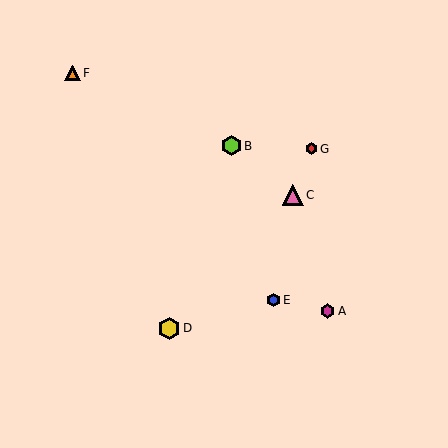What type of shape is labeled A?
Shape A is a magenta hexagon.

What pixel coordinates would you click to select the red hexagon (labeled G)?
Click at (311, 149) to select the red hexagon G.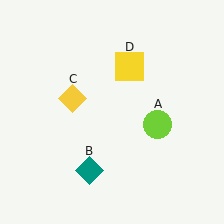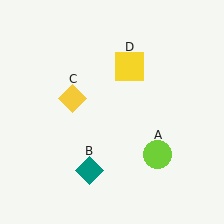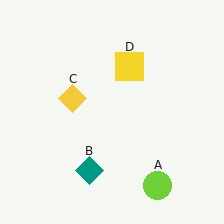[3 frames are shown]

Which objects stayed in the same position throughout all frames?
Teal diamond (object B) and yellow diamond (object C) and yellow square (object D) remained stationary.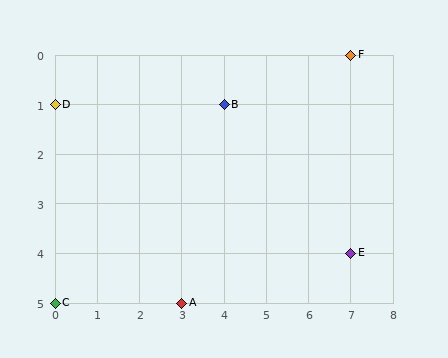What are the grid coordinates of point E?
Point E is at grid coordinates (7, 4).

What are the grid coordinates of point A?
Point A is at grid coordinates (3, 5).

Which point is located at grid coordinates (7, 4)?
Point E is at (7, 4).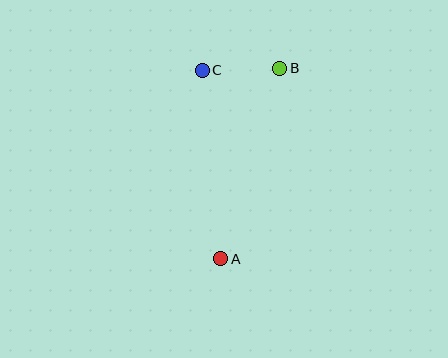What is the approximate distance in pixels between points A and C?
The distance between A and C is approximately 190 pixels.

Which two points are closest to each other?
Points B and C are closest to each other.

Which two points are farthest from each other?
Points A and B are farthest from each other.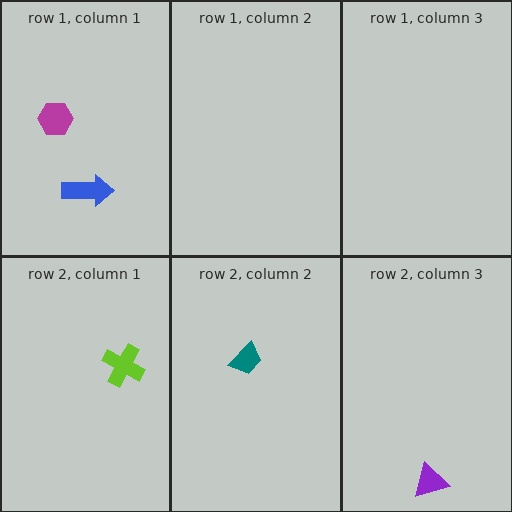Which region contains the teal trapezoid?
The row 2, column 2 region.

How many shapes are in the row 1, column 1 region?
2.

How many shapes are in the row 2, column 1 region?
1.